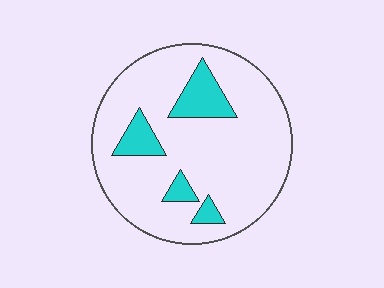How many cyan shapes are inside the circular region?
4.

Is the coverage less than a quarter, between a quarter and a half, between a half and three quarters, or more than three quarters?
Less than a quarter.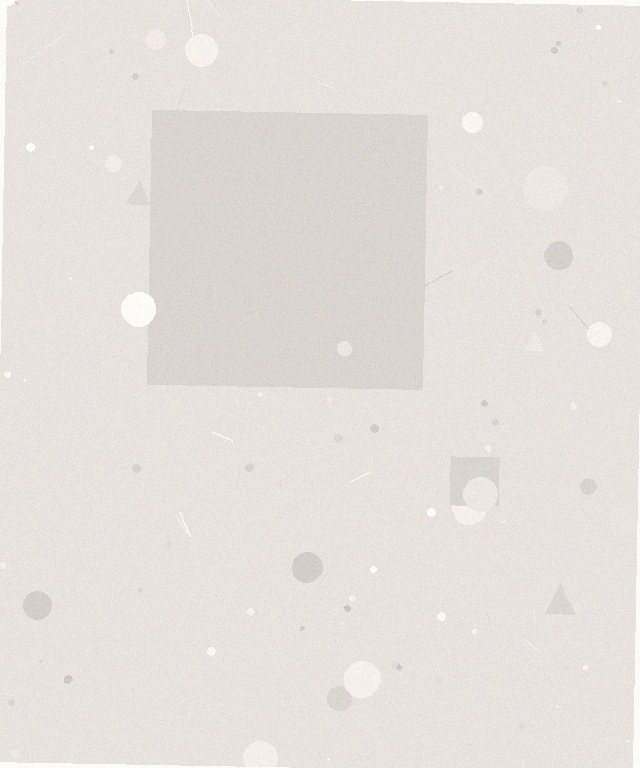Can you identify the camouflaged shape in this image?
The camouflaged shape is a square.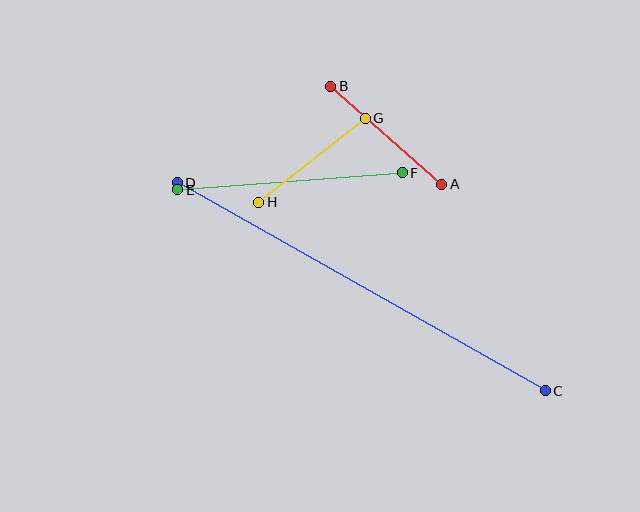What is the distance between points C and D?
The distance is approximately 423 pixels.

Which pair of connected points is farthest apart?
Points C and D are farthest apart.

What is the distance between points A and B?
The distance is approximately 148 pixels.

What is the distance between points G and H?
The distance is approximately 135 pixels.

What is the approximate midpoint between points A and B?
The midpoint is at approximately (386, 135) pixels.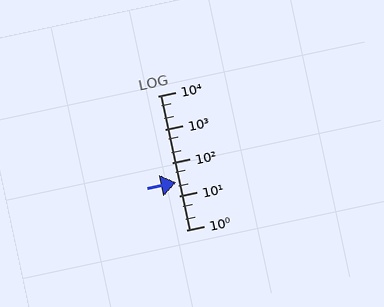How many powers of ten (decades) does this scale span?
The scale spans 4 decades, from 1 to 10000.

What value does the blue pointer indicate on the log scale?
The pointer indicates approximately 26.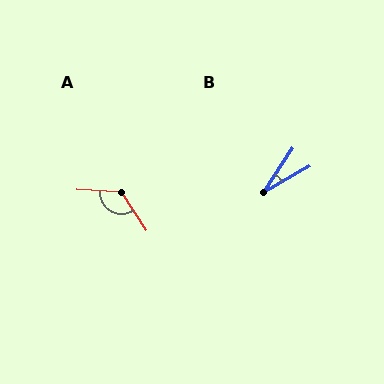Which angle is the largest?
A, at approximately 126 degrees.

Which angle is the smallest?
B, at approximately 27 degrees.